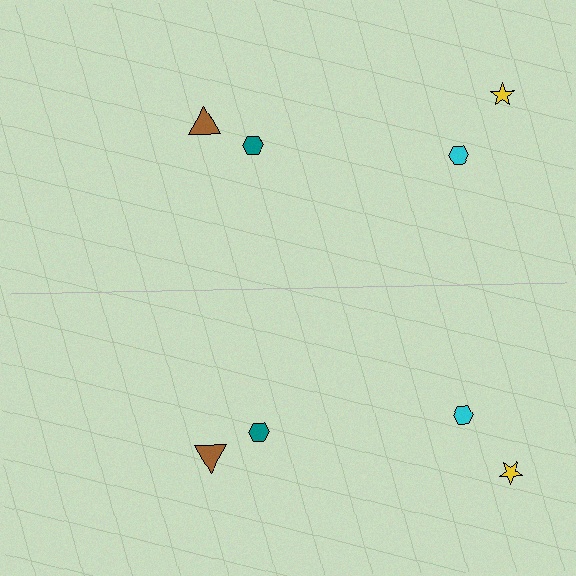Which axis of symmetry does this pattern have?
The pattern has a horizontal axis of symmetry running through the center of the image.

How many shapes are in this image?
There are 8 shapes in this image.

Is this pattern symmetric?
Yes, this pattern has bilateral (reflection) symmetry.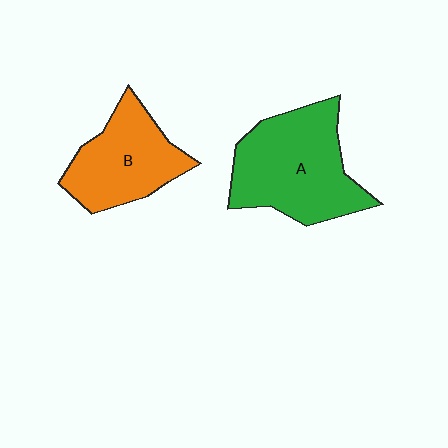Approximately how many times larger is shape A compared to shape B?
Approximately 1.3 times.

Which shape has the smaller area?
Shape B (orange).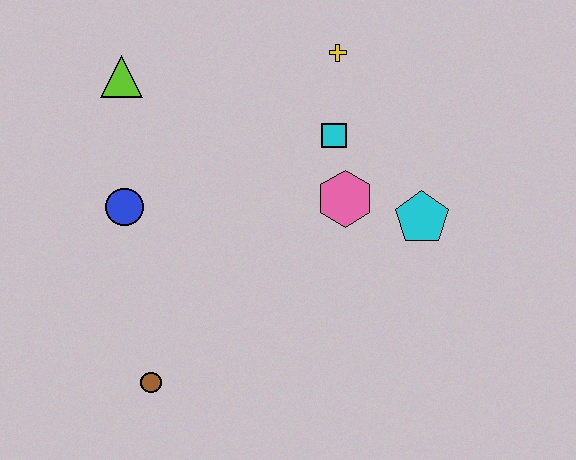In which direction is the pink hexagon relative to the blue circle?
The pink hexagon is to the right of the blue circle.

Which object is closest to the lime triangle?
The blue circle is closest to the lime triangle.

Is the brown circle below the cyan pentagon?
Yes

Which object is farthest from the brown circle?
The yellow cross is farthest from the brown circle.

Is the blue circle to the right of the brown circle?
No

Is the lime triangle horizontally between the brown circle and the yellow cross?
No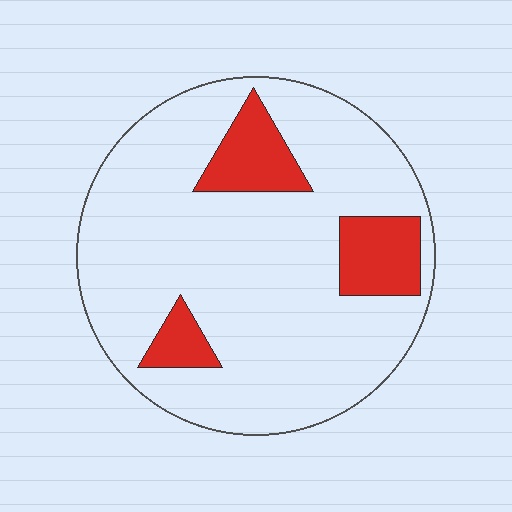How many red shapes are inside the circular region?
3.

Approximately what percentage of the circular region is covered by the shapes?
Approximately 15%.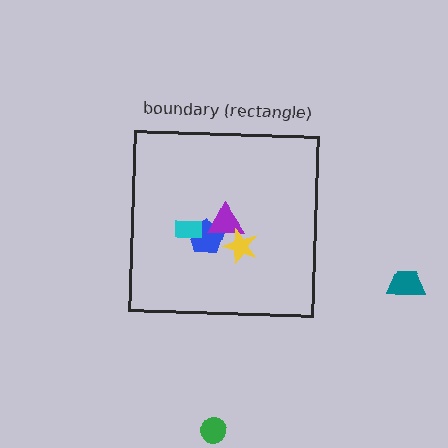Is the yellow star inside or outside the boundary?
Inside.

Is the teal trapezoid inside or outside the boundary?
Outside.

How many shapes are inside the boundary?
4 inside, 2 outside.